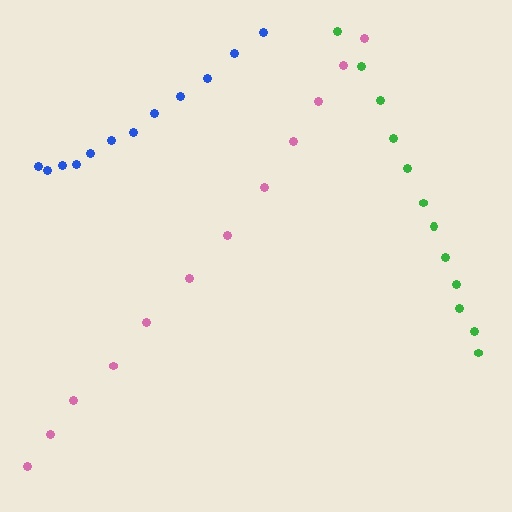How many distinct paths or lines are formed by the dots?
There are 3 distinct paths.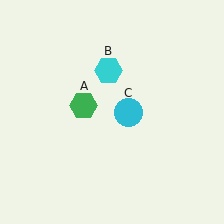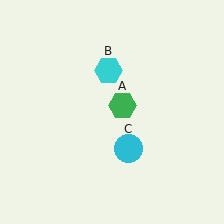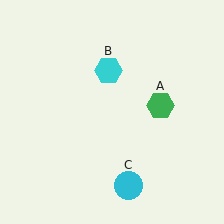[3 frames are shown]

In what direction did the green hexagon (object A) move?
The green hexagon (object A) moved right.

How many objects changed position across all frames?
2 objects changed position: green hexagon (object A), cyan circle (object C).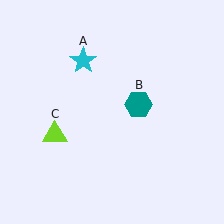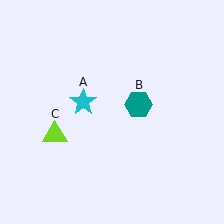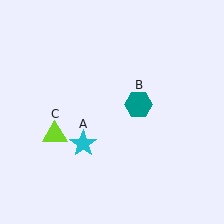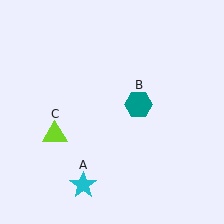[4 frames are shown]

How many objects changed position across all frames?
1 object changed position: cyan star (object A).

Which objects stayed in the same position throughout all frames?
Teal hexagon (object B) and lime triangle (object C) remained stationary.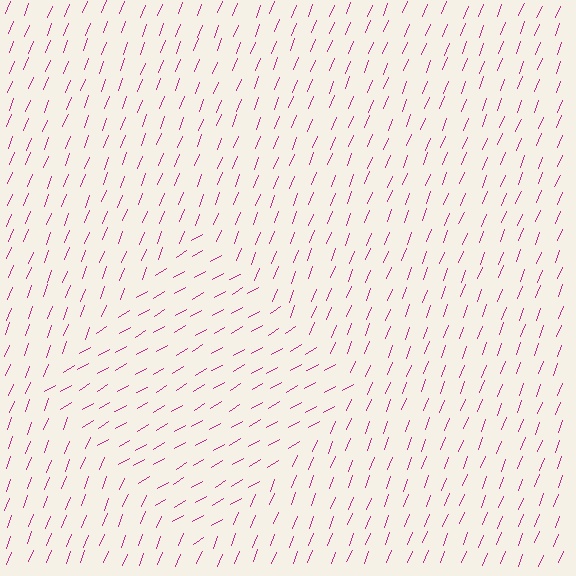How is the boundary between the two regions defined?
The boundary is defined purely by a change in line orientation (approximately 38 degrees difference). All lines are the same color and thickness.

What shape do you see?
I see a diamond.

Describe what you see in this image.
The image is filled with small magenta line segments. A diamond region in the image has lines oriented differently from the surrounding lines, creating a visible texture boundary.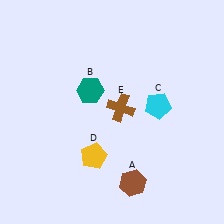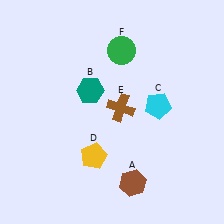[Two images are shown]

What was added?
A green circle (F) was added in Image 2.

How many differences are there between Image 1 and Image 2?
There is 1 difference between the two images.